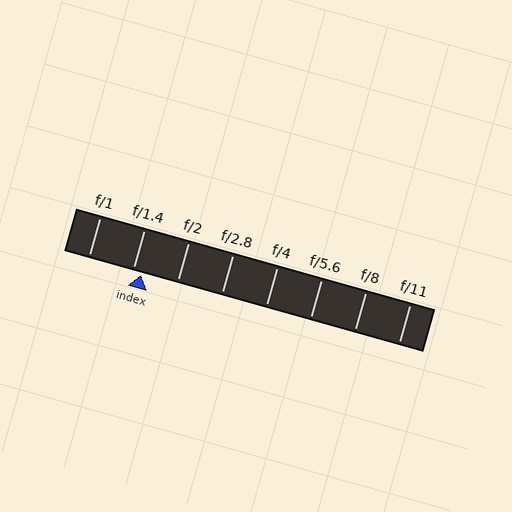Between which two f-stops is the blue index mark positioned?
The index mark is between f/1.4 and f/2.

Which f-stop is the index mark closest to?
The index mark is closest to f/1.4.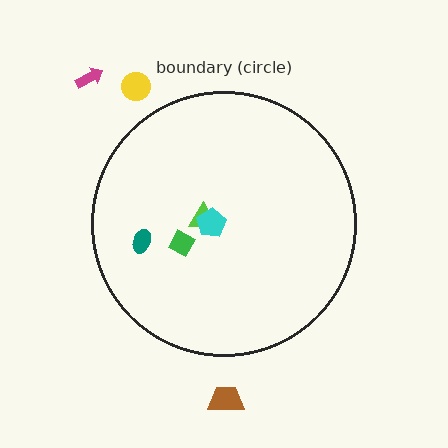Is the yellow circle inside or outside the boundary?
Outside.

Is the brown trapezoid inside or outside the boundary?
Outside.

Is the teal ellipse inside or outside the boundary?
Inside.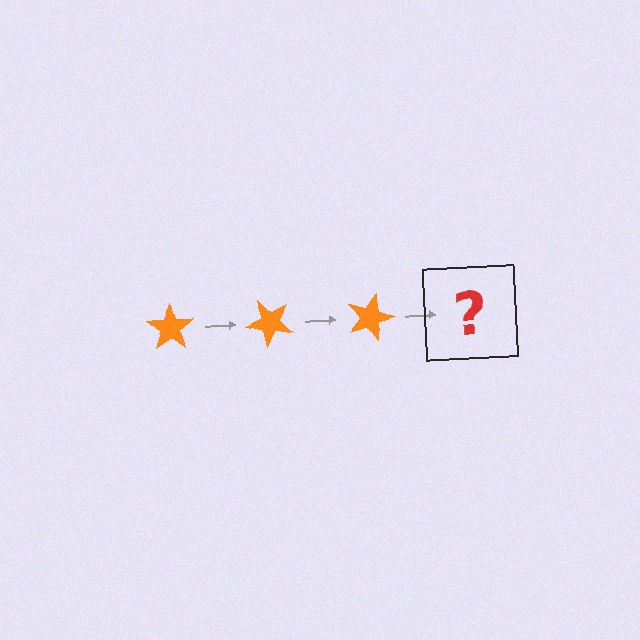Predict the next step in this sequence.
The next step is an orange star rotated 135 degrees.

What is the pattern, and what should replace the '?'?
The pattern is that the star rotates 45 degrees each step. The '?' should be an orange star rotated 135 degrees.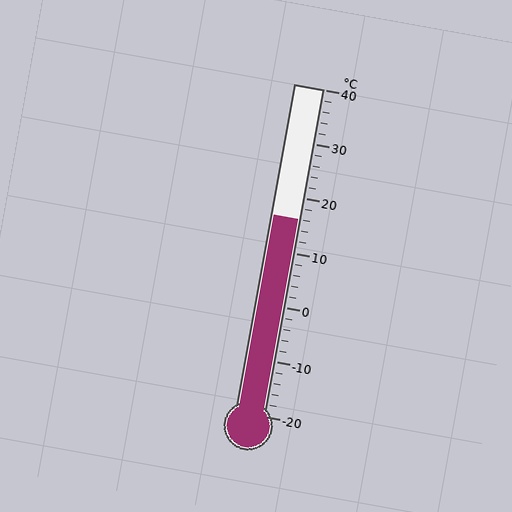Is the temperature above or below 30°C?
The temperature is below 30°C.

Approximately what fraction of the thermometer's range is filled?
The thermometer is filled to approximately 60% of its range.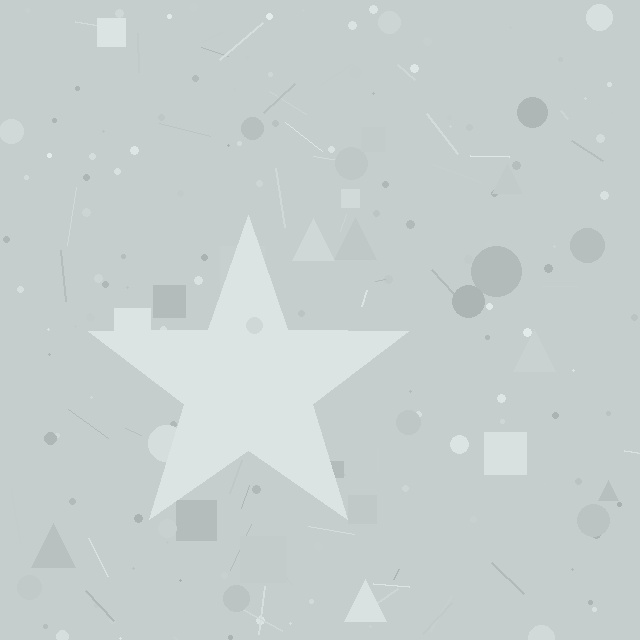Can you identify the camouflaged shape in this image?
The camouflaged shape is a star.